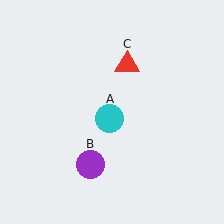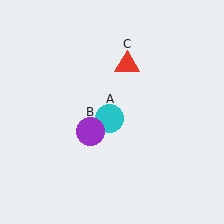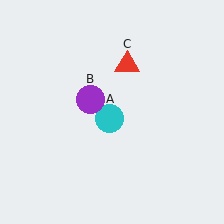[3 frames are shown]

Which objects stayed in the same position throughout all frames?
Cyan circle (object A) and red triangle (object C) remained stationary.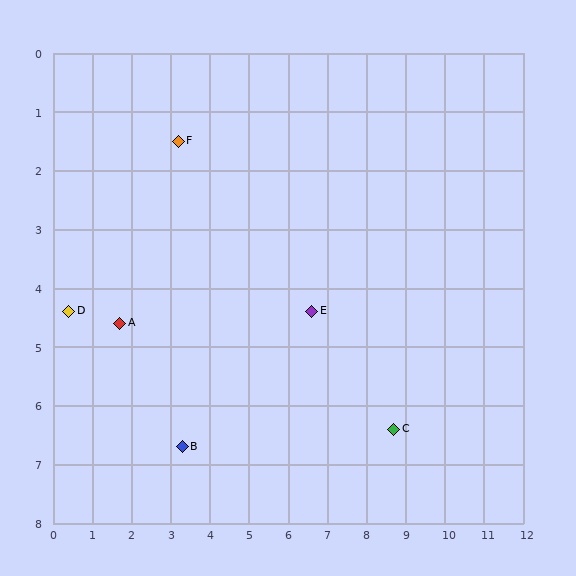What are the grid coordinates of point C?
Point C is at approximately (8.7, 6.4).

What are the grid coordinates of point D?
Point D is at approximately (0.4, 4.4).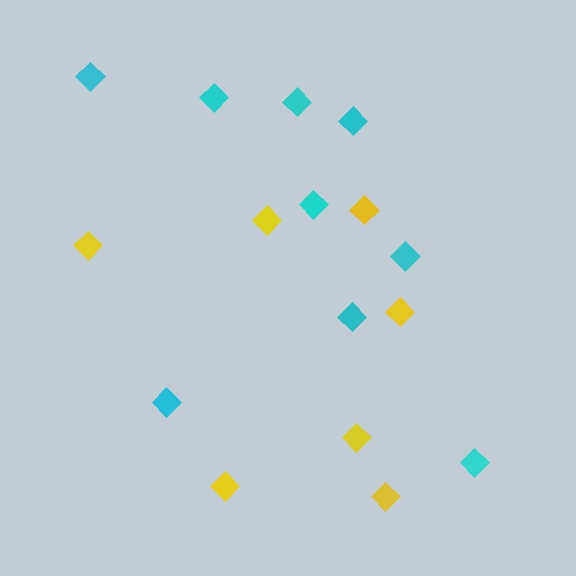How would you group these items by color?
There are 2 groups: one group of yellow diamonds (7) and one group of cyan diamonds (9).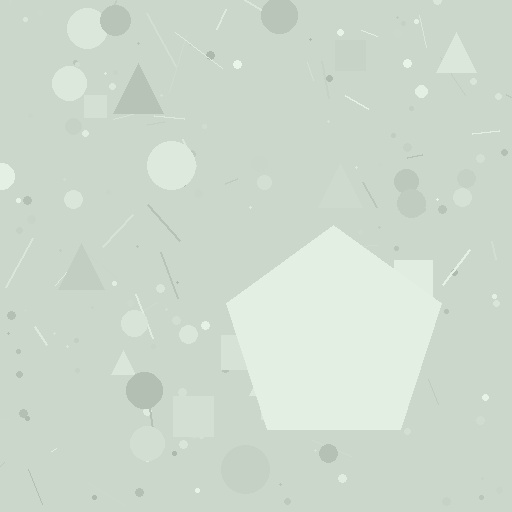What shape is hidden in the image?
A pentagon is hidden in the image.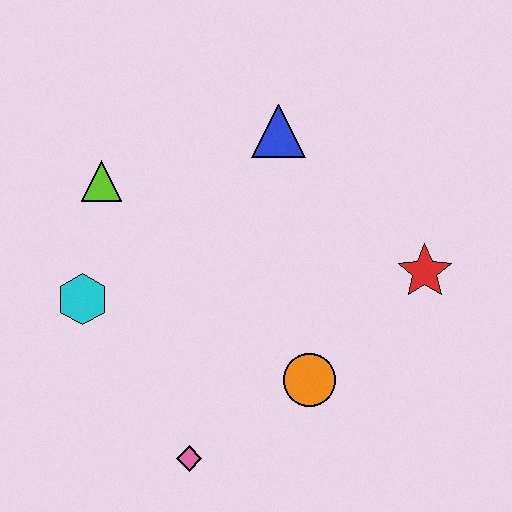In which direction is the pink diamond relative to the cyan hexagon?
The pink diamond is below the cyan hexagon.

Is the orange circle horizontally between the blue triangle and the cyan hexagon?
No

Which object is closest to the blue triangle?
The lime triangle is closest to the blue triangle.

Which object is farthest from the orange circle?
The lime triangle is farthest from the orange circle.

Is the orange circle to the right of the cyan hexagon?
Yes